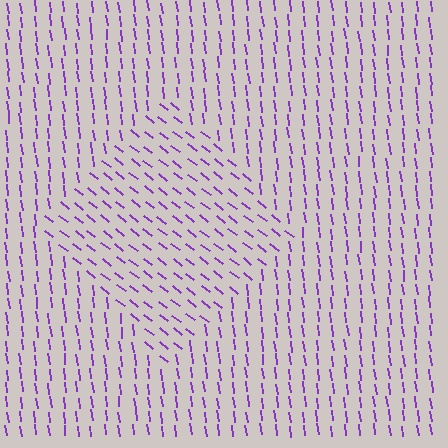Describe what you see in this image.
The image is filled with small purple line segments. A diamond region in the image has lines oriented differently from the surrounding lines, creating a visible texture boundary.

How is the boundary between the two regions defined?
The boundary is defined purely by a change in line orientation (approximately 45 degrees difference). All lines are the same color and thickness.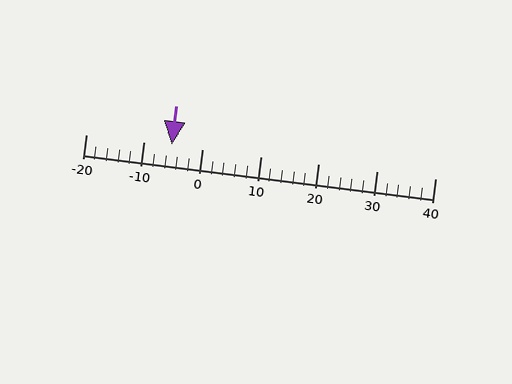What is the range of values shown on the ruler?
The ruler shows values from -20 to 40.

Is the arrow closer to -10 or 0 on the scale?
The arrow is closer to -10.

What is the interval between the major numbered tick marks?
The major tick marks are spaced 10 units apart.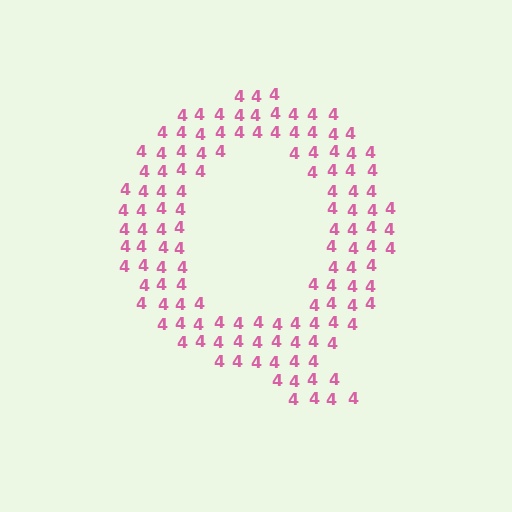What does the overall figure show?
The overall figure shows the letter Q.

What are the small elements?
The small elements are digit 4's.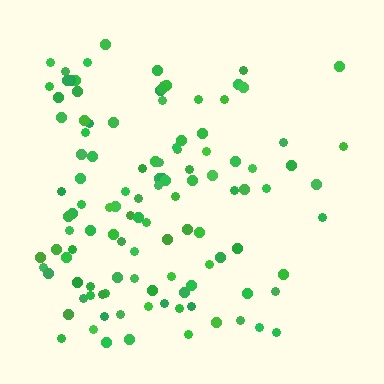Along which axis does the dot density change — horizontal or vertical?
Horizontal.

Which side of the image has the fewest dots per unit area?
The right.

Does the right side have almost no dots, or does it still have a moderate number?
Still a moderate number, just noticeably fewer than the left.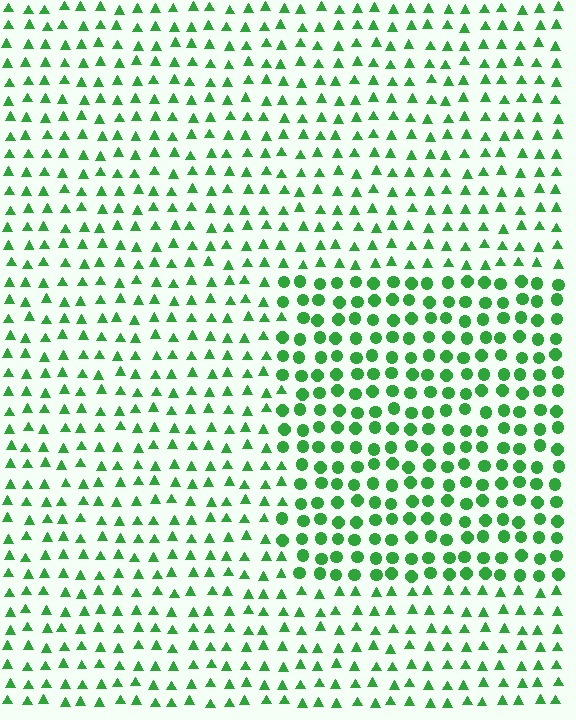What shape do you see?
I see a rectangle.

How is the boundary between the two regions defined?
The boundary is defined by a change in element shape: circles inside vs. triangles outside. All elements share the same color and spacing.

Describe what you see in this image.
The image is filled with small green elements arranged in a uniform grid. A rectangle-shaped region contains circles, while the surrounding area contains triangles. The boundary is defined purely by the change in element shape.